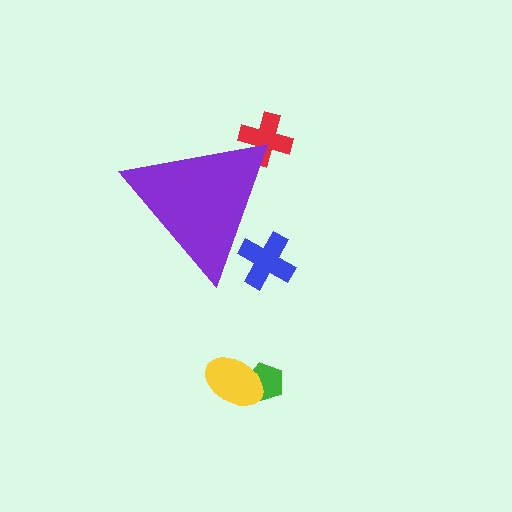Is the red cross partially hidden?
Yes, the red cross is partially hidden behind the purple triangle.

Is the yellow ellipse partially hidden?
No, the yellow ellipse is fully visible.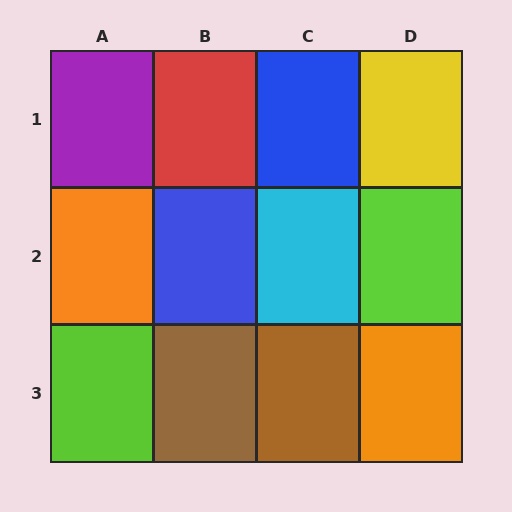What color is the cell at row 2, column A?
Orange.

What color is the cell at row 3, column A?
Lime.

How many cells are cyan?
1 cell is cyan.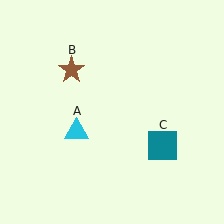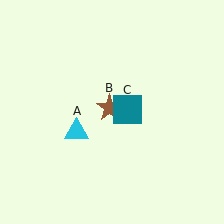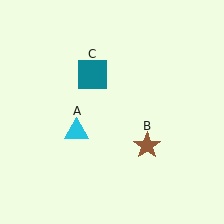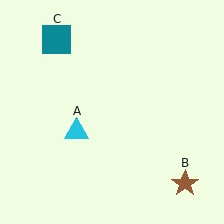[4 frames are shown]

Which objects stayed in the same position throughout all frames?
Cyan triangle (object A) remained stationary.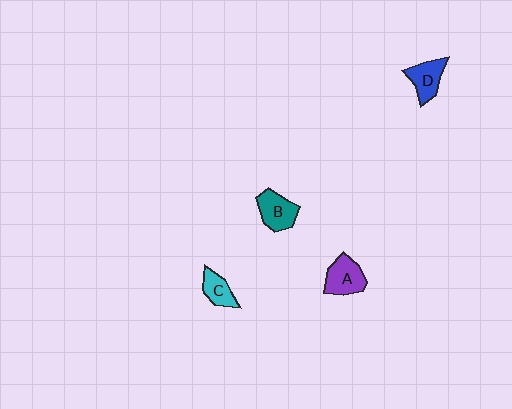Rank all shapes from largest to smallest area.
From largest to smallest: A (purple), B (teal), D (blue), C (cyan).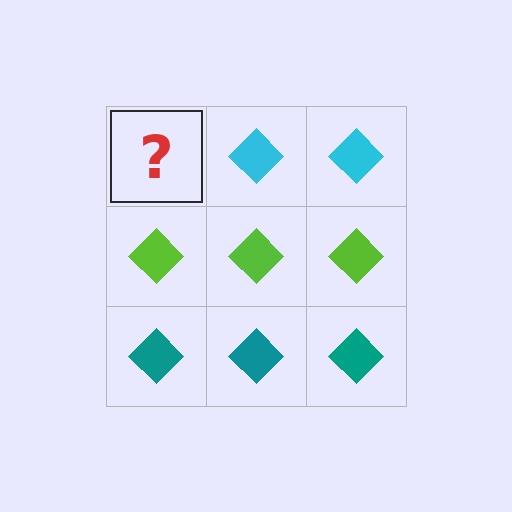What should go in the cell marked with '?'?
The missing cell should contain a cyan diamond.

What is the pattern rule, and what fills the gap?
The rule is that each row has a consistent color. The gap should be filled with a cyan diamond.